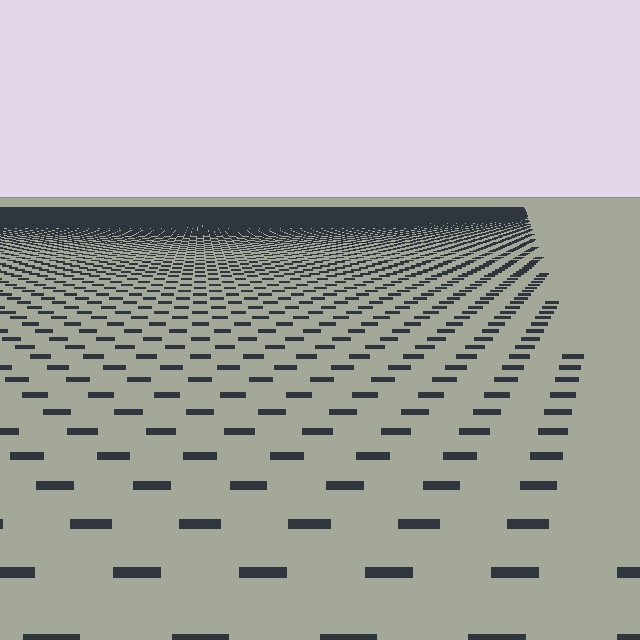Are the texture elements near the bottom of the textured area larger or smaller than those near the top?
Larger. Near the bottom, elements are closer to the viewer and appear at a bigger on-screen size.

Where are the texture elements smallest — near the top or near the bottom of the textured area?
Near the top.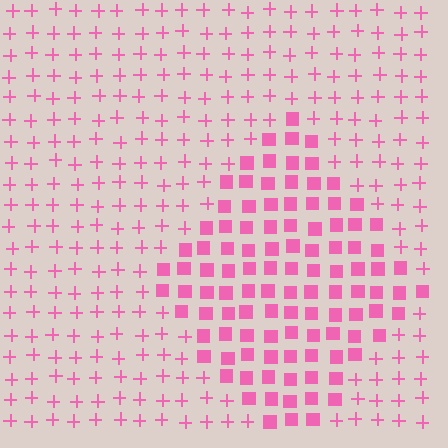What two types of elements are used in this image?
The image uses squares inside the diamond region and plus signs outside it.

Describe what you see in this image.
The image is filled with small pink elements arranged in a uniform grid. A diamond-shaped region contains squares, while the surrounding area contains plus signs. The boundary is defined purely by the change in element shape.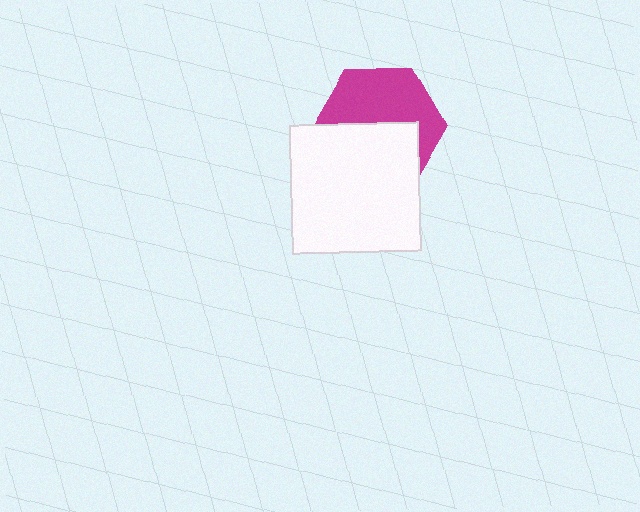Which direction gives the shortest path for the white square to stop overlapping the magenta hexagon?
Moving down gives the shortest separation.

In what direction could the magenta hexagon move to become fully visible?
The magenta hexagon could move up. That would shift it out from behind the white square entirely.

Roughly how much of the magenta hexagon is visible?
About half of it is visible (roughly 52%).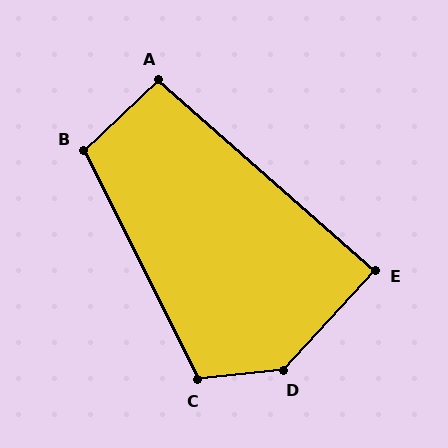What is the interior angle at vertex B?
Approximately 107 degrees (obtuse).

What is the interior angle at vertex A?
Approximately 95 degrees (obtuse).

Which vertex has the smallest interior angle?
E, at approximately 89 degrees.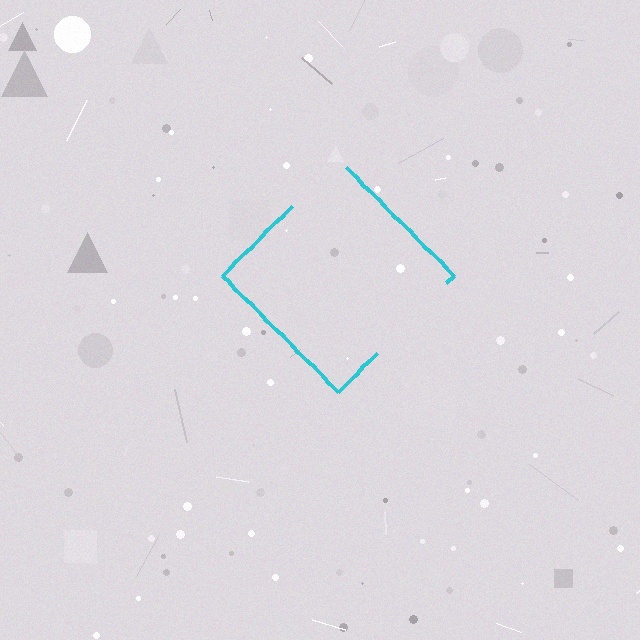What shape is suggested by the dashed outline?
The dashed outline suggests a diamond.